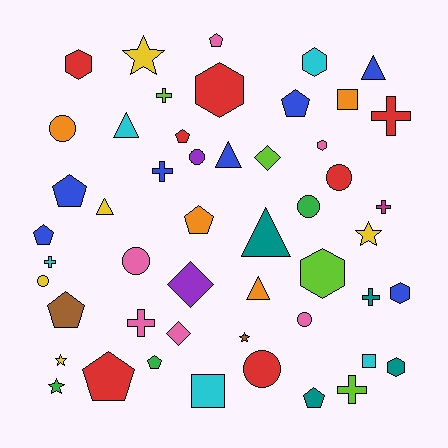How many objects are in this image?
There are 50 objects.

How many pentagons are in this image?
There are 10 pentagons.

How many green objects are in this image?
There are 3 green objects.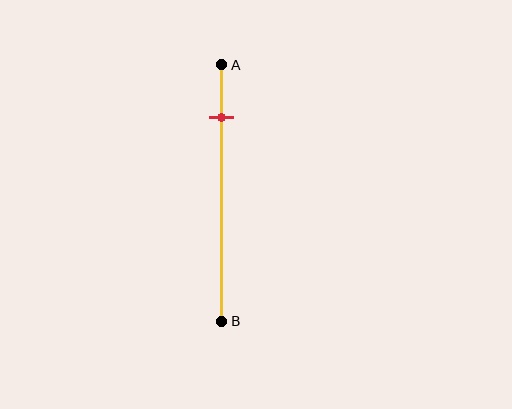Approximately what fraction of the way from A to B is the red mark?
The red mark is approximately 20% of the way from A to B.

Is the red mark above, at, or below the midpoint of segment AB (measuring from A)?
The red mark is above the midpoint of segment AB.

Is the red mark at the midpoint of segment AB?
No, the mark is at about 20% from A, not at the 50% midpoint.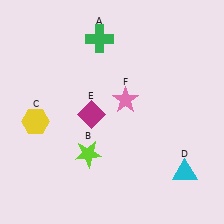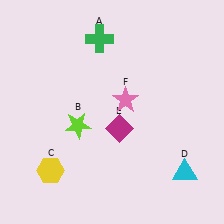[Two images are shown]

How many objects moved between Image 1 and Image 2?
3 objects moved between the two images.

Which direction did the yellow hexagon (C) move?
The yellow hexagon (C) moved down.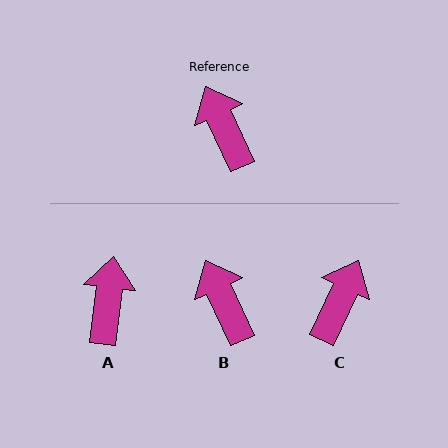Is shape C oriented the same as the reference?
No, it is off by about 50 degrees.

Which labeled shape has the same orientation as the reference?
B.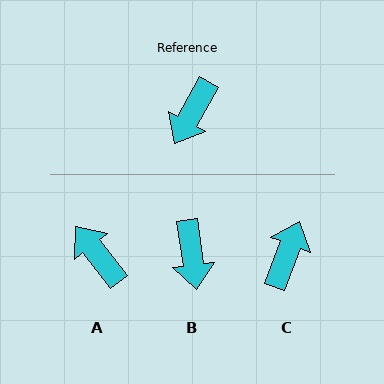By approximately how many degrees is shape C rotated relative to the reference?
Approximately 172 degrees clockwise.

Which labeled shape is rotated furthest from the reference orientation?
C, about 172 degrees away.